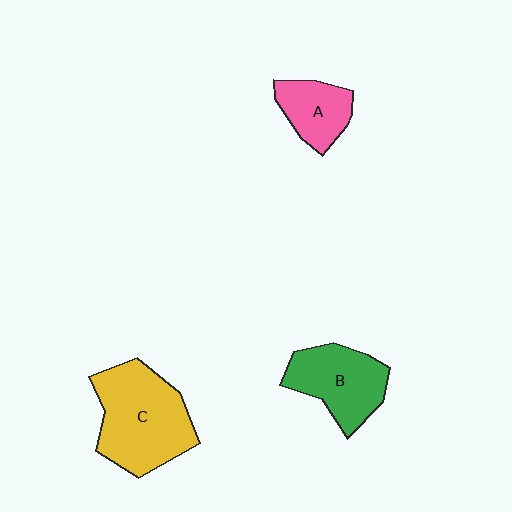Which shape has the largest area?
Shape C (yellow).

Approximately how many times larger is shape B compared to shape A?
Approximately 1.5 times.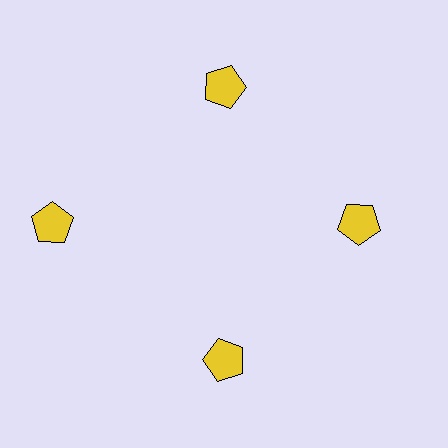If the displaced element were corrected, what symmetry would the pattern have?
It would have 4-fold rotational symmetry — the pattern would map onto itself every 90 degrees.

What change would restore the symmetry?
The symmetry would be restored by moving it inward, back onto the ring so that all 4 pentagons sit at equal angles and equal distance from the center.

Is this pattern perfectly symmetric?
No. The 4 yellow pentagons are arranged in a ring, but one element near the 9 o'clock position is pushed outward from the center, breaking the 4-fold rotational symmetry.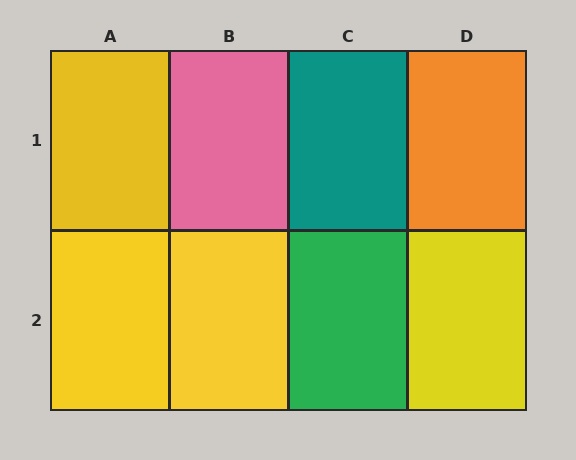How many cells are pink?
1 cell is pink.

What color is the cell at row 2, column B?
Yellow.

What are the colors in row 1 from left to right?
Yellow, pink, teal, orange.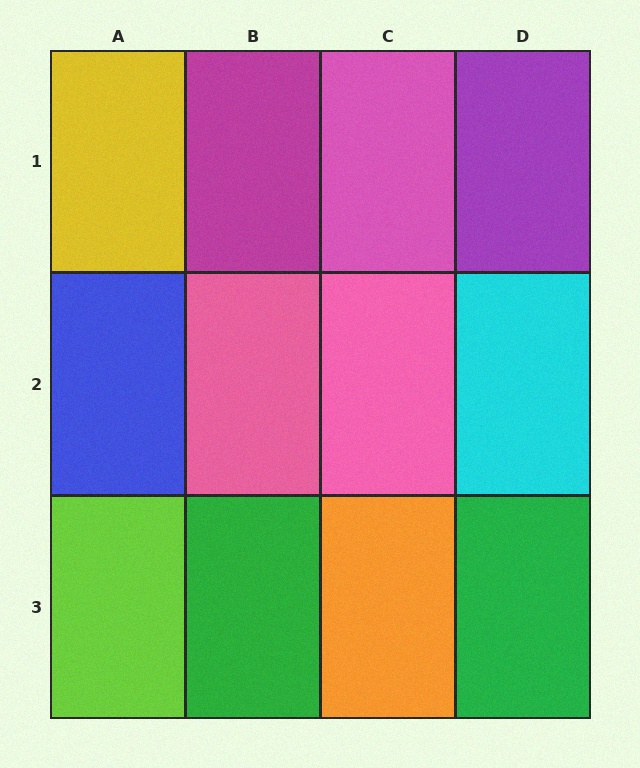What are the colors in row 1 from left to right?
Yellow, magenta, pink, purple.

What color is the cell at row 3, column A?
Lime.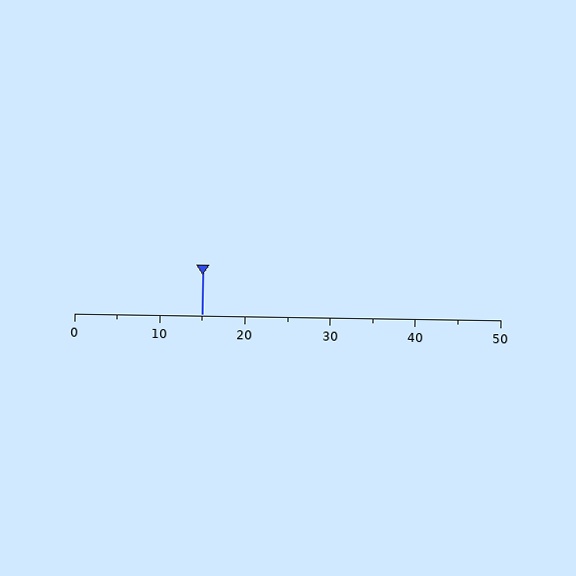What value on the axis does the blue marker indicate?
The marker indicates approximately 15.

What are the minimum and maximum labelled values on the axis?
The axis runs from 0 to 50.